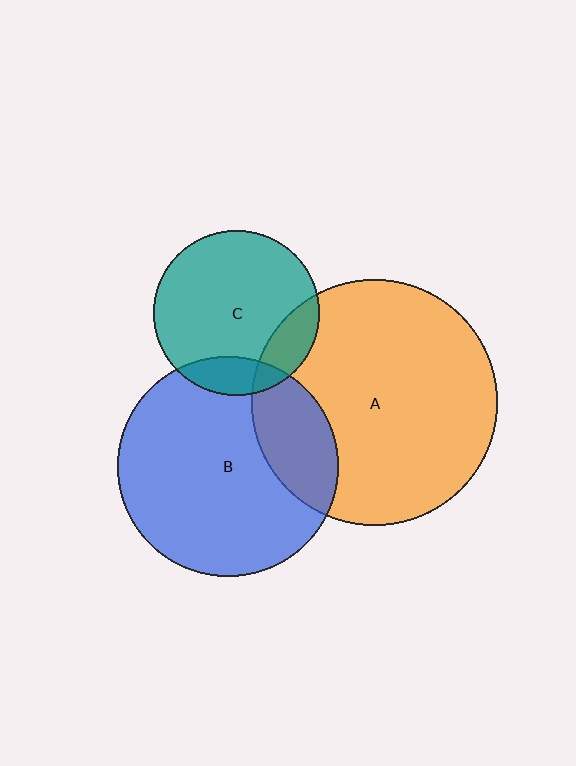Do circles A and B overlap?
Yes.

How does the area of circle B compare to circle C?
Approximately 1.8 times.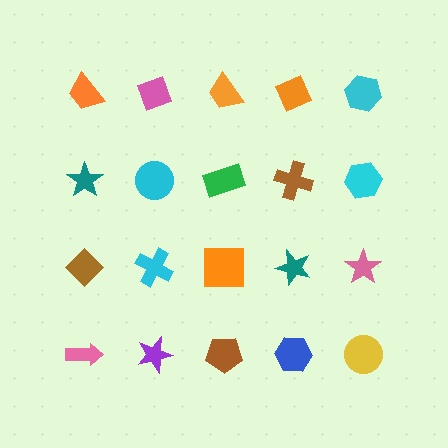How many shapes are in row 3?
5 shapes.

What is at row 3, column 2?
A cyan cross.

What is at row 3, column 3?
An orange square.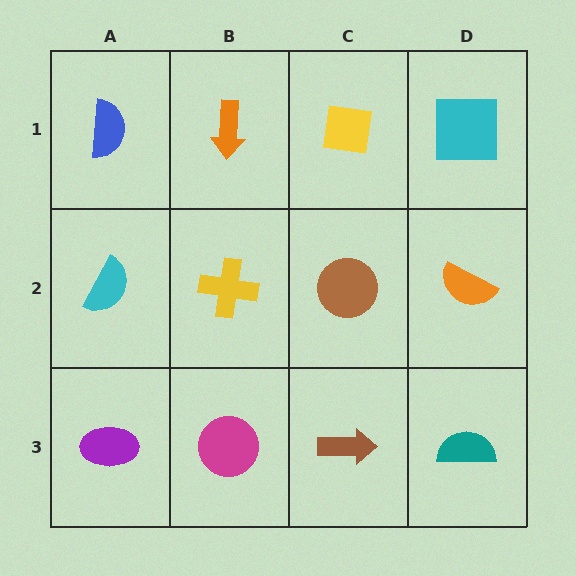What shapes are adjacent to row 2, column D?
A cyan square (row 1, column D), a teal semicircle (row 3, column D), a brown circle (row 2, column C).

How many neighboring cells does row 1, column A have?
2.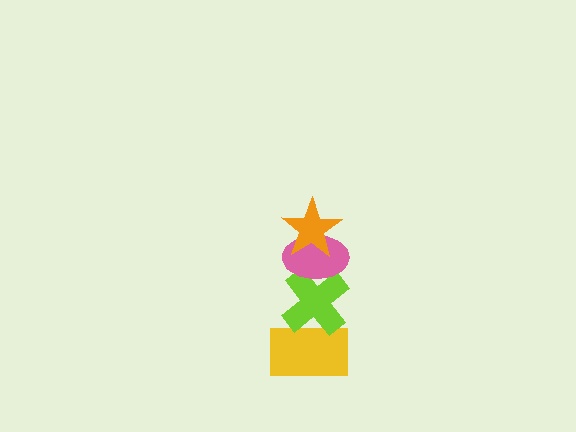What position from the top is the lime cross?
The lime cross is 3rd from the top.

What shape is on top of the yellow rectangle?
The lime cross is on top of the yellow rectangle.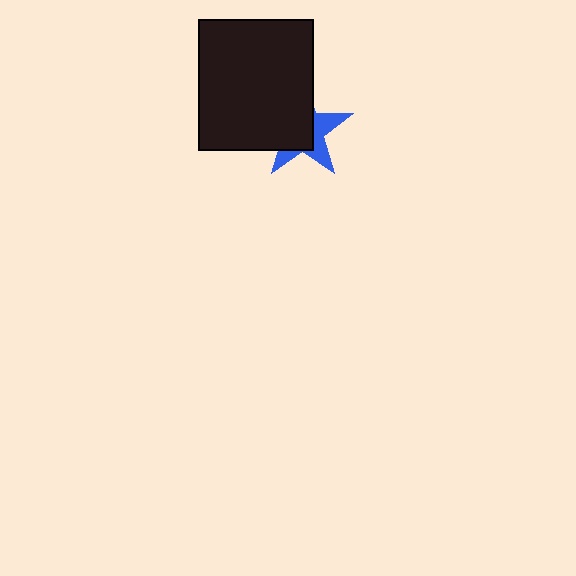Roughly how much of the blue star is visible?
A small part of it is visible (roughly 40%).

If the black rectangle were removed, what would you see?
You would see the complete blue star.